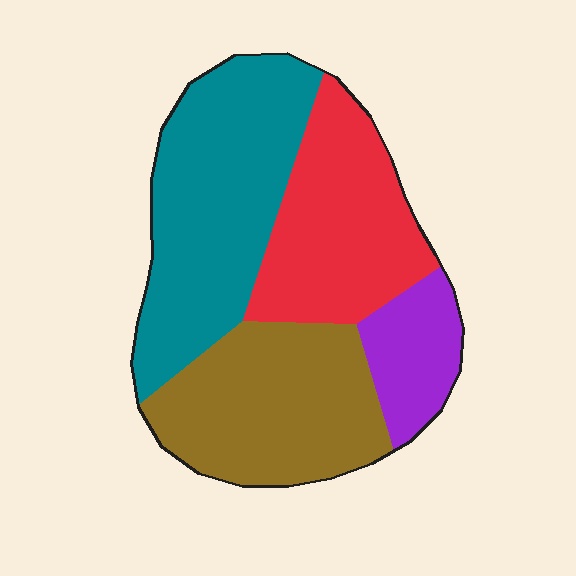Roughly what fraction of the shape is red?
Red takes up between a quarter and a half of the shape.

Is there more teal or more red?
Teal.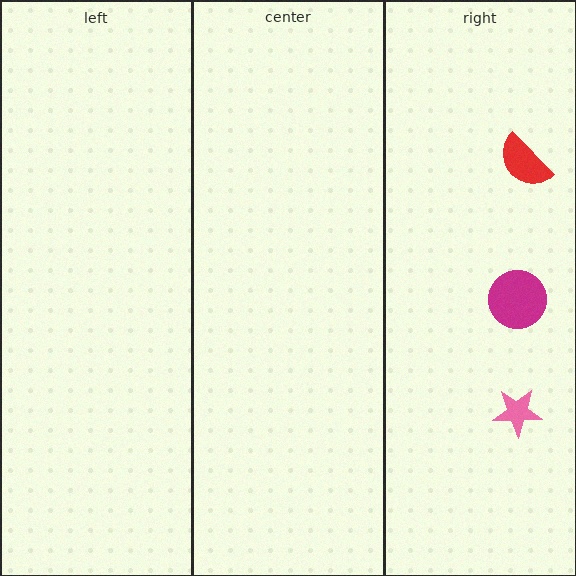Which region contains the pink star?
The right region.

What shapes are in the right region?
The red semicircle, the pink star, the magenta circle.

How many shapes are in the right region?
3.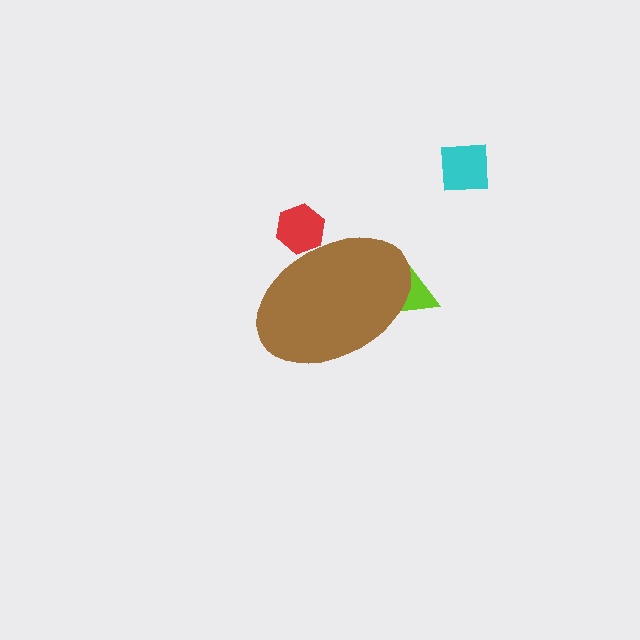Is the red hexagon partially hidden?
Yes, the red hexagon is partially hidden behind the brown ellipse.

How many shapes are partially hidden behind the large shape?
2 shapes are partially hidden.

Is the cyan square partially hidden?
No, the cyan square is fully visible.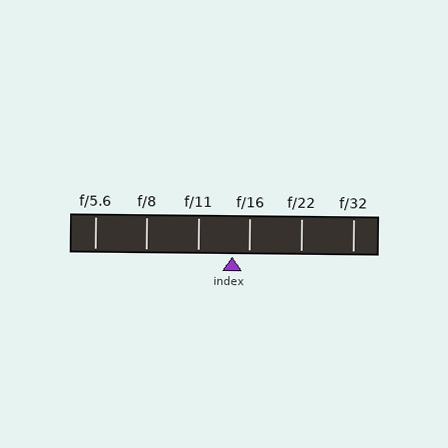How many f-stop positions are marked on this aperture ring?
There are 6 f-stop positions marked.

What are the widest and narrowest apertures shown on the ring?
The widest aperture shown is f/5.6 and the narrowest is f/32.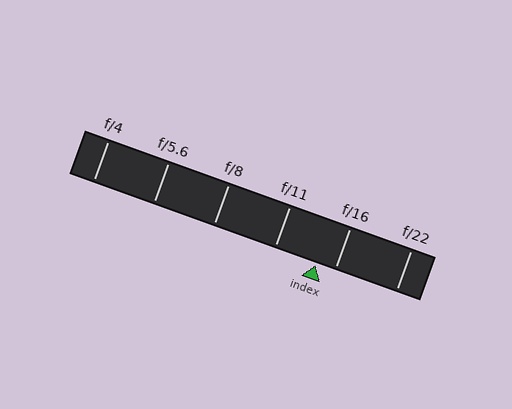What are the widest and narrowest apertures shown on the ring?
The widest aperture shown is f/4 and the narrowest is f/22.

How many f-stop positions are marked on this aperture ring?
There are 6 f-stop positions marked.